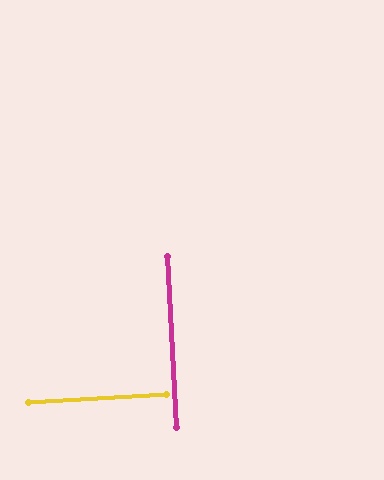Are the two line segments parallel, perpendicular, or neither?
Perpendicular — they meet at approximately 90°.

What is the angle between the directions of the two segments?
Approximately 90 degrees.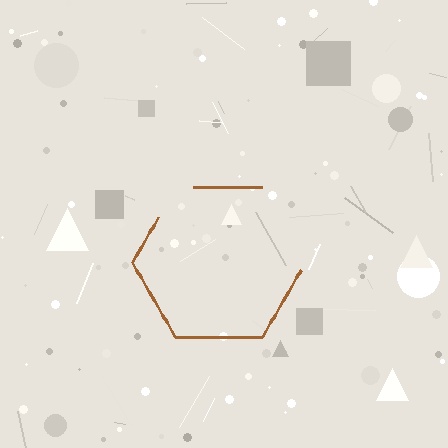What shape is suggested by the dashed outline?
The dashed outline suggests a hexagon.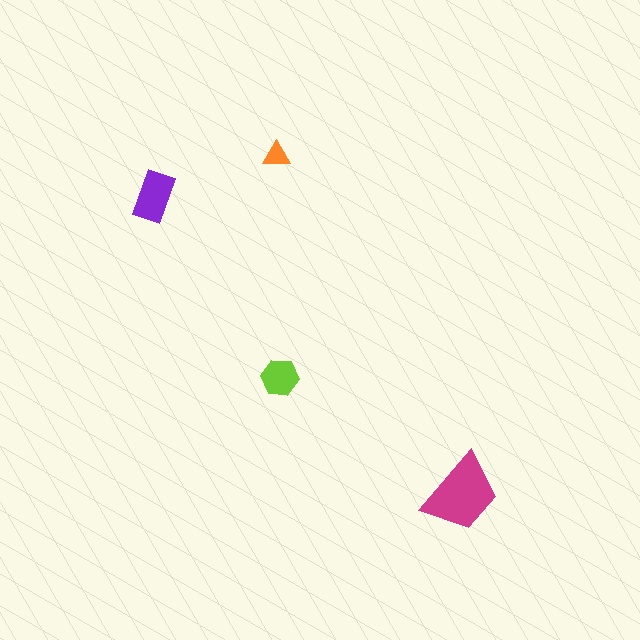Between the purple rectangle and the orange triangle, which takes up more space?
The purple rectangle.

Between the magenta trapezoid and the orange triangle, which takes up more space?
The magenta trapezoid.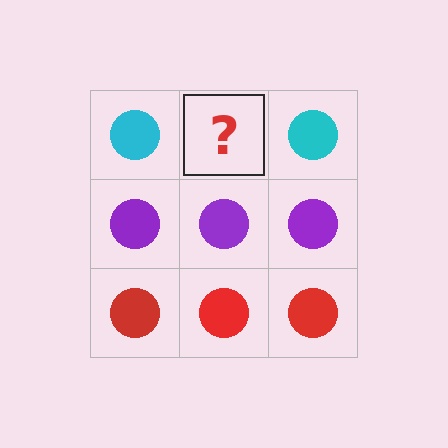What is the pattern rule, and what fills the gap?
The rule is that each row has a consistent color. The gap should be filled with a cyan circle.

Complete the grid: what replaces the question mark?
The question mark should be replaced with a cyan circle.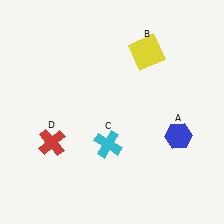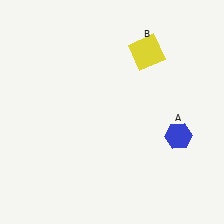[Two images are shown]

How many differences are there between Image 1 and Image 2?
There are 2 differences between the two images.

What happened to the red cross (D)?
The red cross (D) was removed in Image 2. It was in the bottom-left area of Image 1.